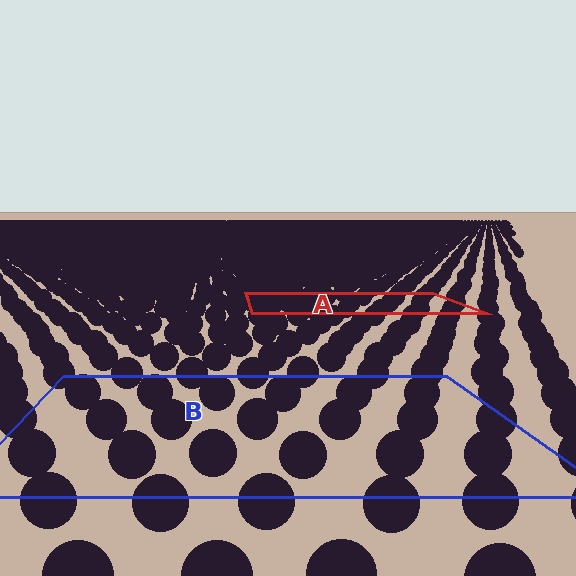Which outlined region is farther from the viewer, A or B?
Region A is farther from the viewer — the texture elements inside it appear smaller and more densely packed.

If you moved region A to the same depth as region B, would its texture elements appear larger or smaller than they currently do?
They would appear larger. At a closer depth, the same texture elements are projected at a bigger on-screen size.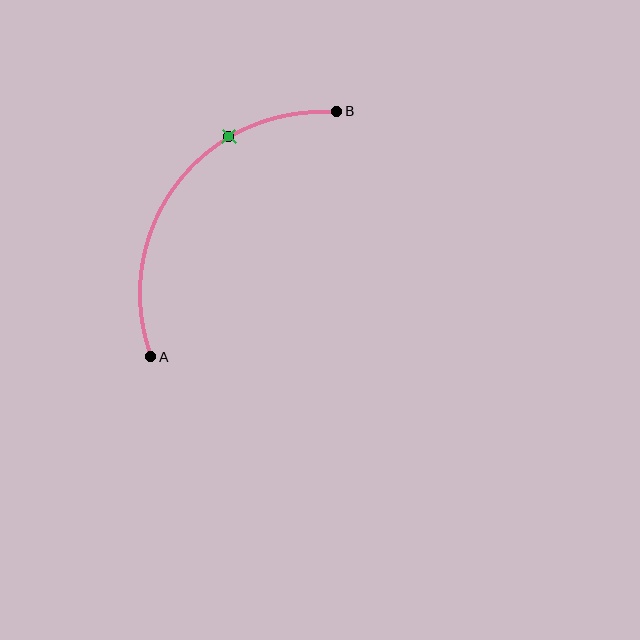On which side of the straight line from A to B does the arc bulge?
The arc bulges above and to the left of the straight line connecting A and B.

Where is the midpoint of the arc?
The arc midpoint is the point on the curve farthest from the straight line joining A and B. It sits above and to the left of that line.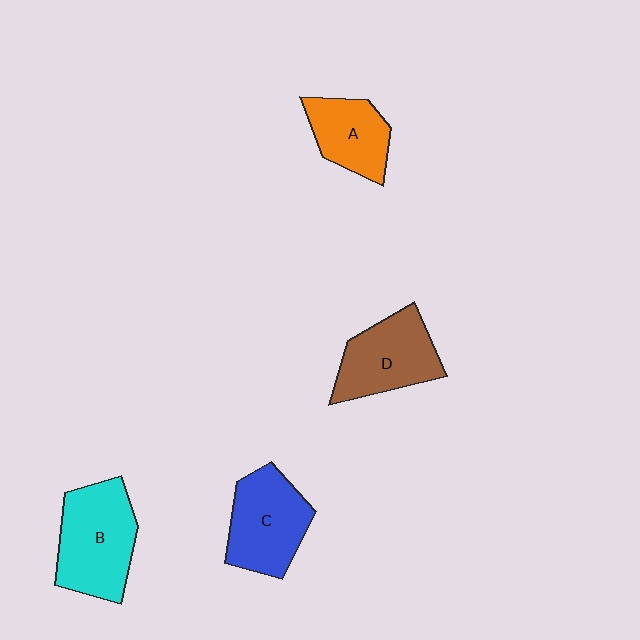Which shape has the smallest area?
Shape A (orange).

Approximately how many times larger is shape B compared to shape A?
Approximately 1.5 times.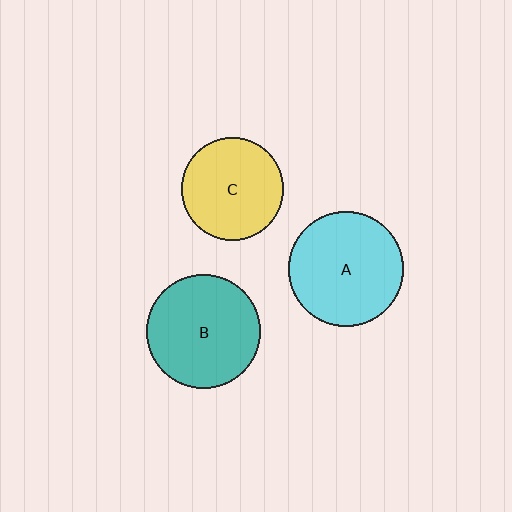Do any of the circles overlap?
No, none of the circles overlap.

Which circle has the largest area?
Circle A (cyan).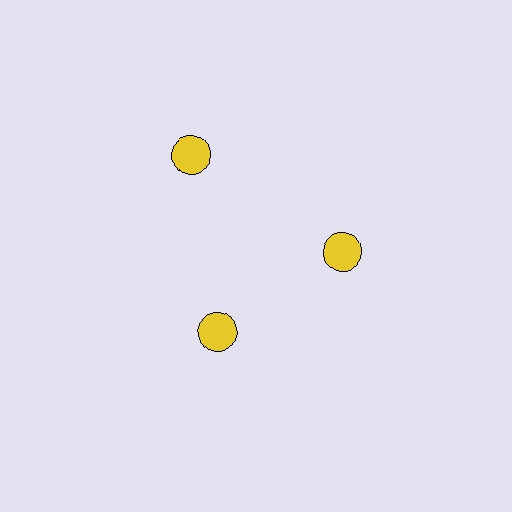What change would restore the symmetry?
The symmetry would be restored by moving it inward, back onto the ring so that all 3 circles sit at equal angles and equal distance from the center.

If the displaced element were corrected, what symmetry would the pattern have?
It would have 3-fold rotational symmetry — the pattern would map onto itself every 120 degrees.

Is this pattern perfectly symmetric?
No. The 3 yellow circles are arranged in a ring, but one element near the 11 o'clock position is pushed outward from the center, breaking the 3-fold rotational symmetry.